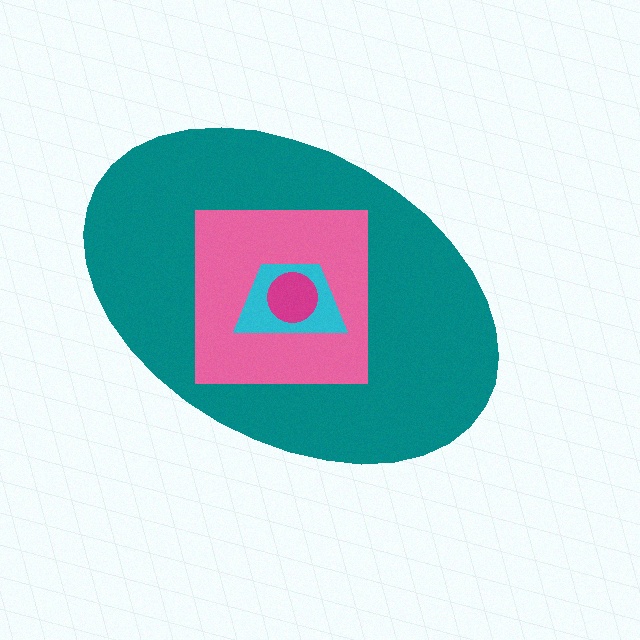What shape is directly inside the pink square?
The cyan trapezoid.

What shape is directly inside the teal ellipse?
The pink square.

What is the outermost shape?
The teal ellipse.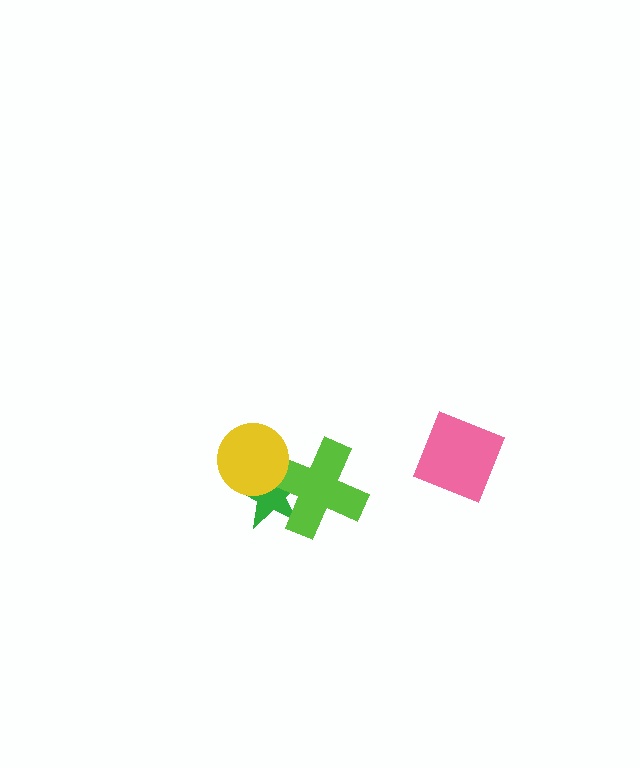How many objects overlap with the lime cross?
2 objects overlap with the lime cross.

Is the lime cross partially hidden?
Yes, it is partially covered by another shape.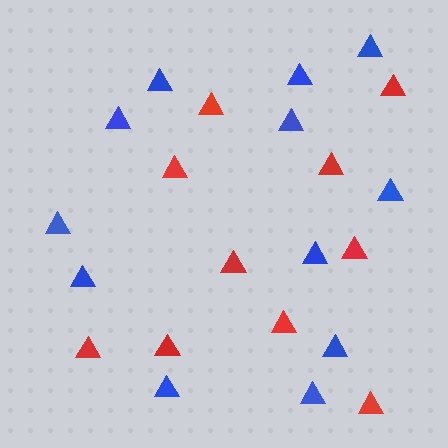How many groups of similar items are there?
There are 2 groups: one group of blue triangles (12) and one group of red triangles (10).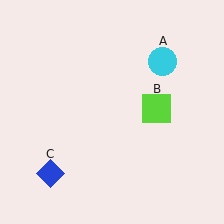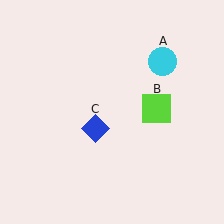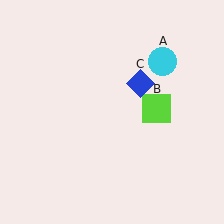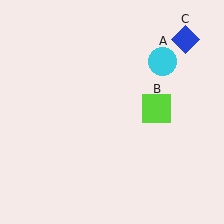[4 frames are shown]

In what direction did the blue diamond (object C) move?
The blue diamond (object C) moved up and to the right.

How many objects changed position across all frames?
1 object changed position: blue diamond (object C).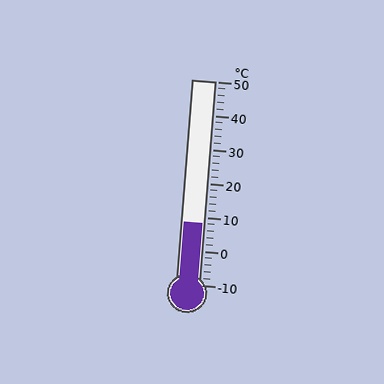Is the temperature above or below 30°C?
The temperature is below 30°C.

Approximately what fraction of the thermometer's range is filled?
The thermometer is filled to approximately 30% of its range.